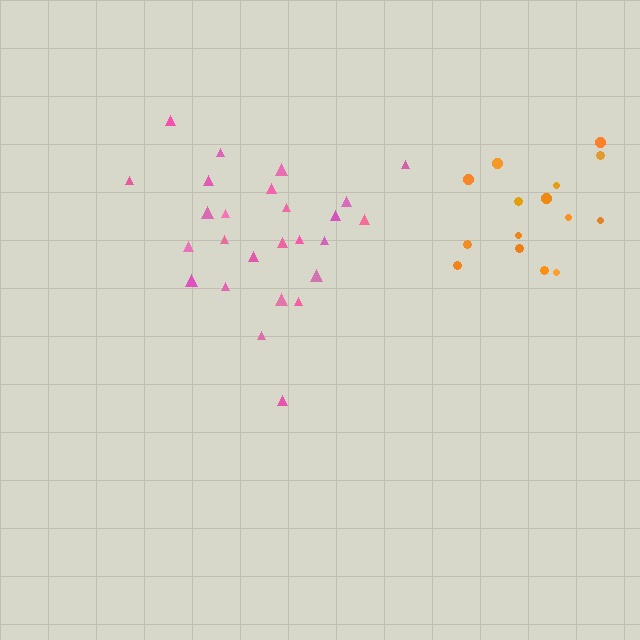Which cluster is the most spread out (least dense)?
Orange.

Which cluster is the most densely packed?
Pink.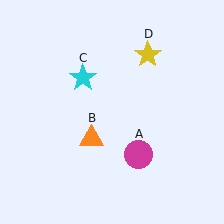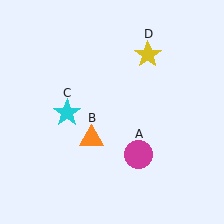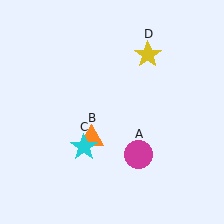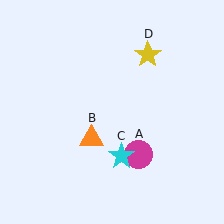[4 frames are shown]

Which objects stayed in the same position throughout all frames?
Magenta circle (object A) and orange triangle (object B) and yellow star (object D) remained stationary.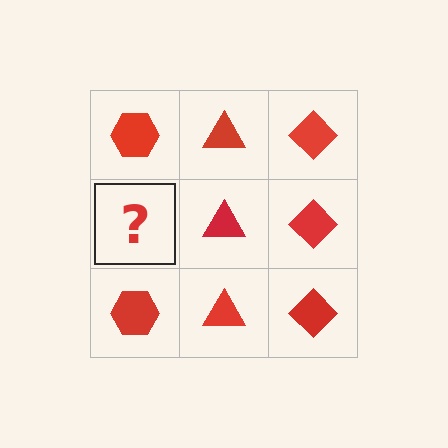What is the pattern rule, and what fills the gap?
The rule is that each column has a consistent shape. The gap should be filled with a red hexagon.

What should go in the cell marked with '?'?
The missing cell should contain a red hexagon.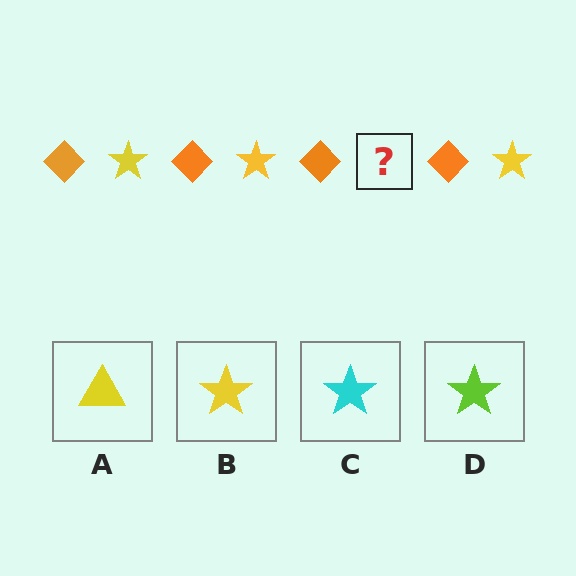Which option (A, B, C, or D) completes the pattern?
B.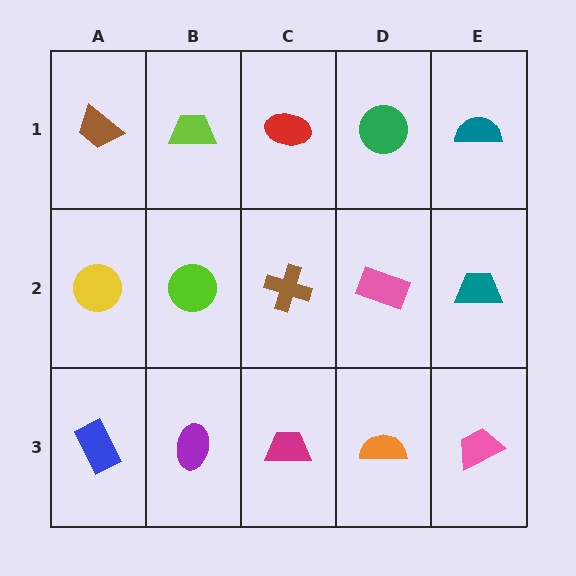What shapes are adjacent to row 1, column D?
A pink rectangle (row 2, column D), a red ellipse (row 1, column C), a teal semicircle (row 1, column E).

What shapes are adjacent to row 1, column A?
A yellow circle (row 2, column A), a lime trapezoid (row 1, column B).